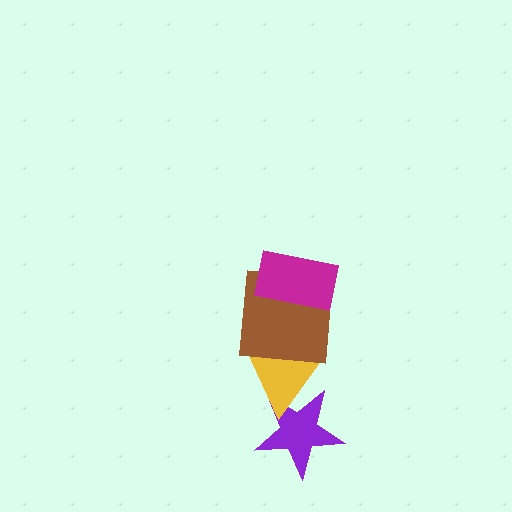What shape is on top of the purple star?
The yellow triangle is on top of the purple star.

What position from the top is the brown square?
The brown square is 2nd from the top.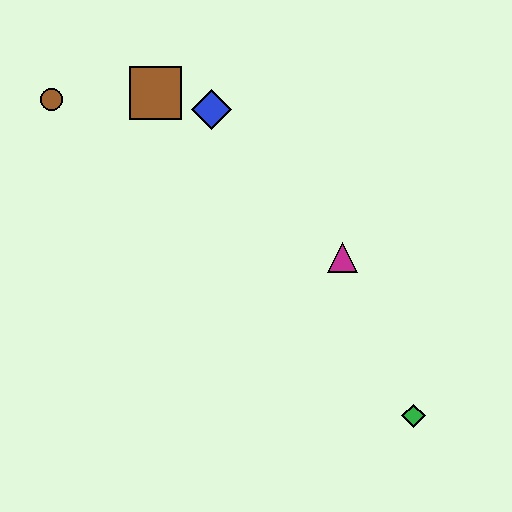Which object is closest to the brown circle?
The brown square is closest to the brown circle.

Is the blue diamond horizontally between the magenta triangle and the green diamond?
No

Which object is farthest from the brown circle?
The green diamond is farthest from the brown circle.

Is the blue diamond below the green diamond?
No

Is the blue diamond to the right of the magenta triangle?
No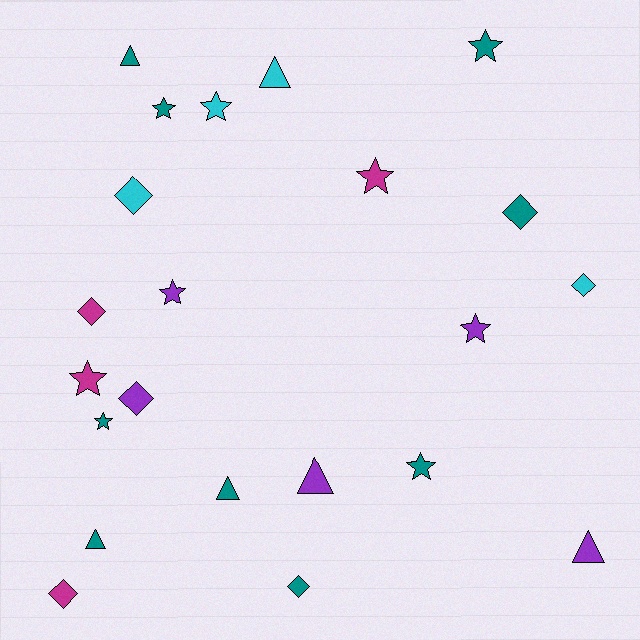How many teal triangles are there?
There are 3 teal triangles.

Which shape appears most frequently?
Star, with 9 objects.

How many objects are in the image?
There are 22 objects.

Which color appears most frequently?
Teal, with 9 objects.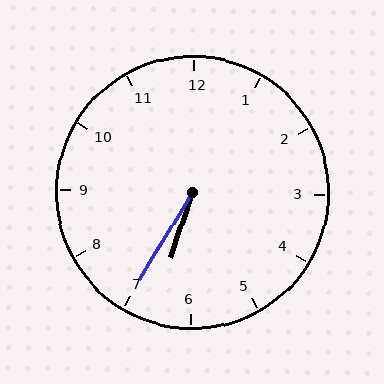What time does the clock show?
6:35.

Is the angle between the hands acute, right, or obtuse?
It is acute.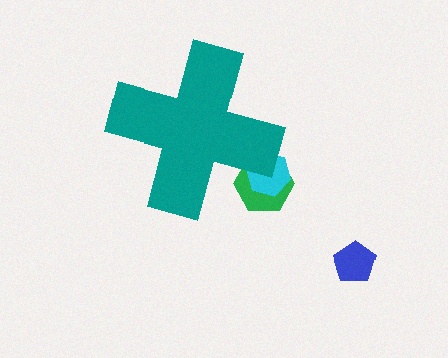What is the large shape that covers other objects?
A teal cross.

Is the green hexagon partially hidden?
Yes, the green hexagon is partially hidden behind the teal cross.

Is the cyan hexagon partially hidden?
Yes, the cyan hexagon is partially hidden behind the teal cross.